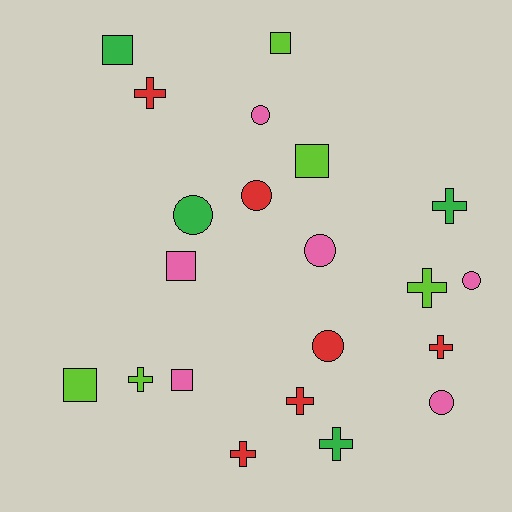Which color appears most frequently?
Red, with 6 objects.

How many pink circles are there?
There are 4 pink circles.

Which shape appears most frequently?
Cross, with 8 objects.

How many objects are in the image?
There are 21 objects.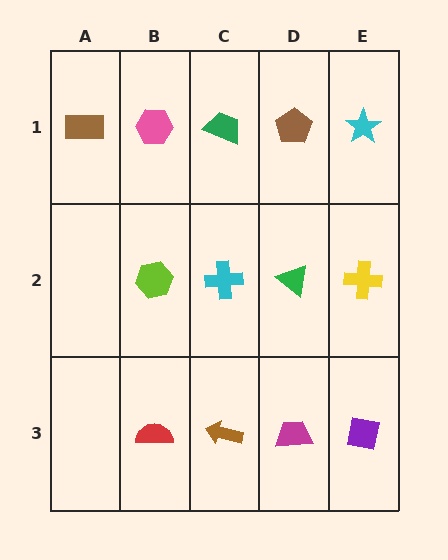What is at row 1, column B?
A pink hexagon.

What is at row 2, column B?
A lime hexagon.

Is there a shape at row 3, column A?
No, that cell is empty.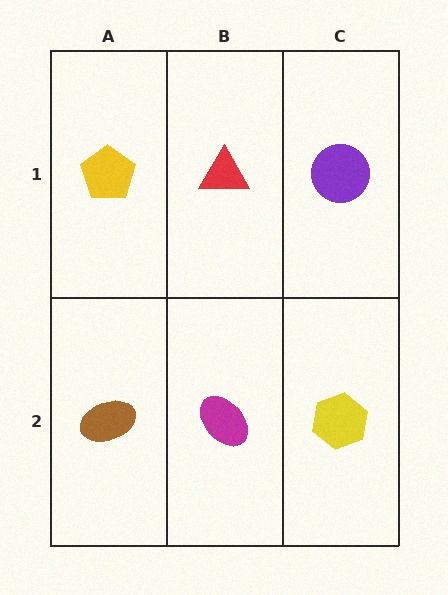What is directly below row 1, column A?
A brown ellipse.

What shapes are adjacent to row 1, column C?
A yellow hexagon (row 2, column C), a red triangle (row 1, column B).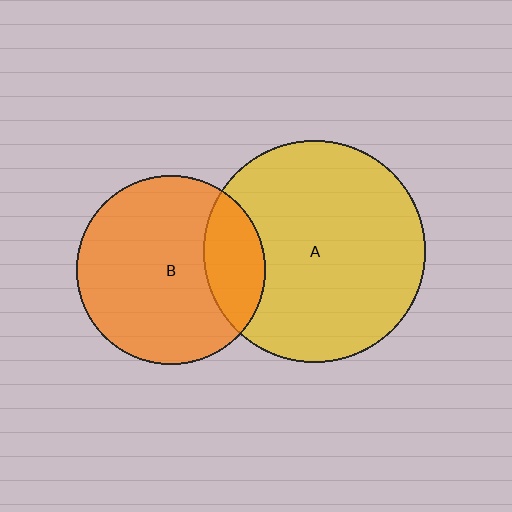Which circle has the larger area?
Circle A (yellow).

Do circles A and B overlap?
Yes.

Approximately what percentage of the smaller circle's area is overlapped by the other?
Approximately 20%.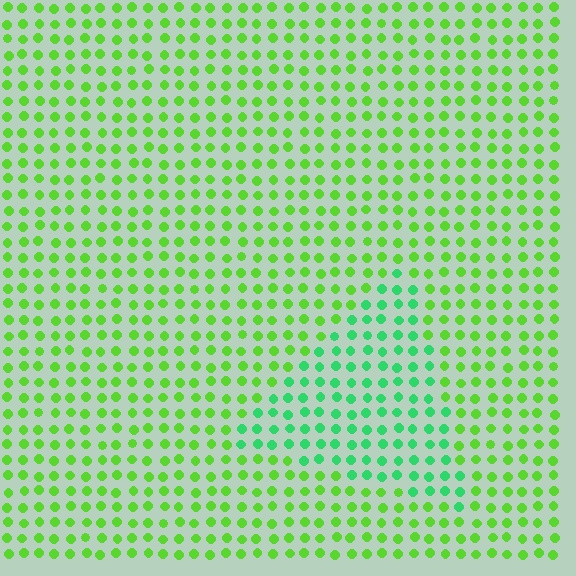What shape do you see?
I see a triangle.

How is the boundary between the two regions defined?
The boundary is defined purely by a slight shift in hue (about 37 degrees). Spacing, size, and orientation are identical on both sides.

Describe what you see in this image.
The image is filled with small lime elements in a uniform arrangement. A triangle-shaped region is visible where the elements are tinted to a slightly different hue, forming a subtle color boundary.